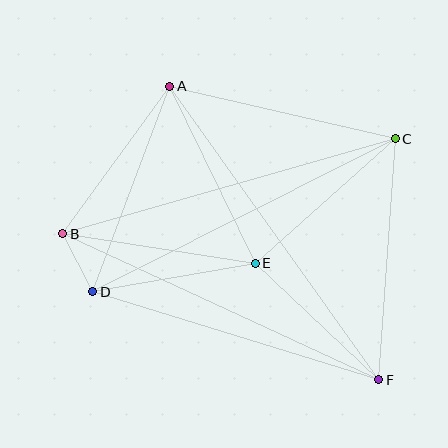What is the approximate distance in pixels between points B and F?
The distance between B and F is approximately 348 pixels.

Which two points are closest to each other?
Points B and D are closest to each other.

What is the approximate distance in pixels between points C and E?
The distance between C and E is approximately 187 pixels.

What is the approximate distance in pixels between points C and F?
The distance between C and F is approximately 242 pixels.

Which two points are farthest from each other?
Points A and F are farthest from each other.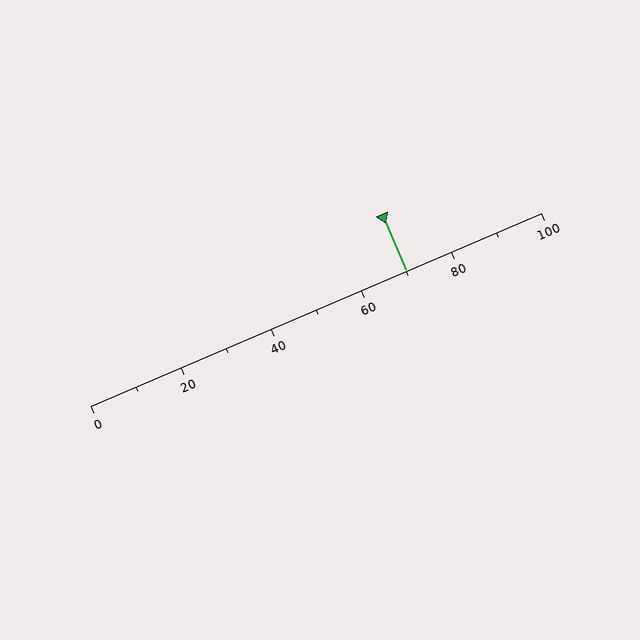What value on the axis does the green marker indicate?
The marker indicates approximately 70.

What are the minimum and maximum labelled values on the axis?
The axis runs from 0 to 100.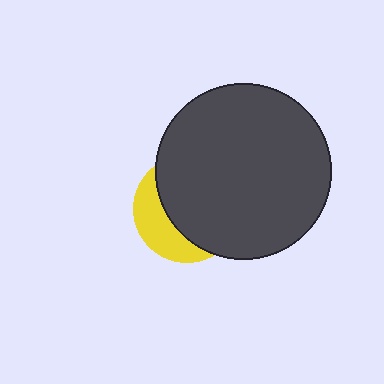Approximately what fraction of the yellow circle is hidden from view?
Roughly 67% of the yellow circle is hidden behind the dark gray circle.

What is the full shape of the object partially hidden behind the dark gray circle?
The partially hidden object is a yellow circle.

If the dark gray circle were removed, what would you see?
You would see the complete yellow circle.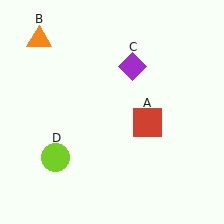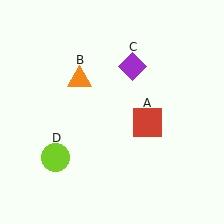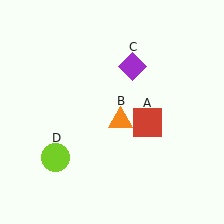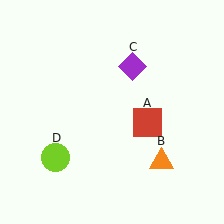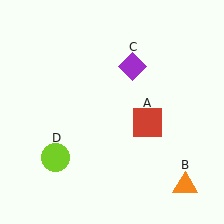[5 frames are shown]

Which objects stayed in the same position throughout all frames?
Red square (object A) and purple diamond (object C) and lime circle (object D) remained stationary.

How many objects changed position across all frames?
1 object changed position: orange triangle (object B).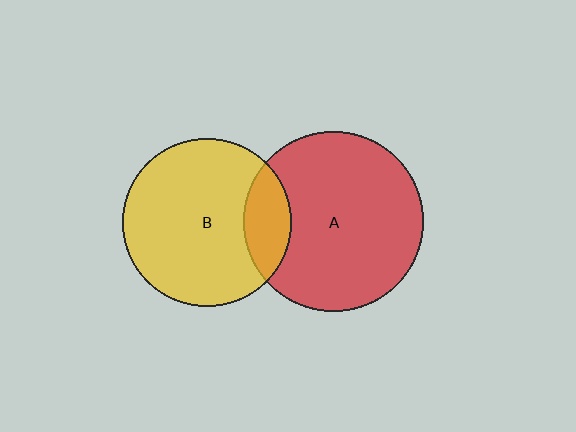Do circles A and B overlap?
Yes.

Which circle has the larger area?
Circle A (red).